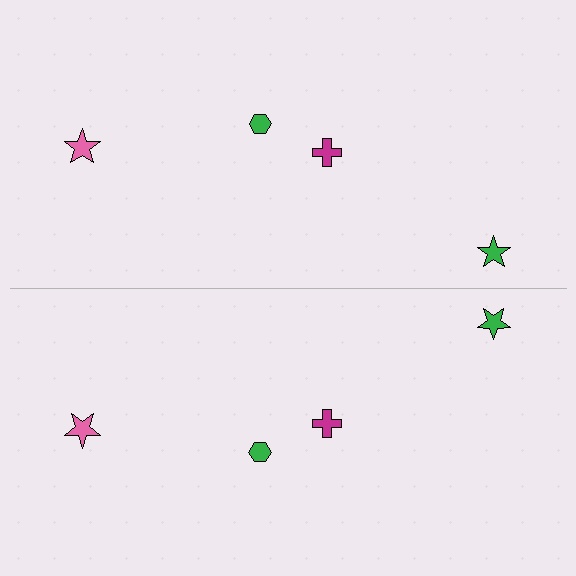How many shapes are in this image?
There are 8 shapes in this image.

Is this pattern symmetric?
Yes, this pattern has bilateral (reflection) symmetry.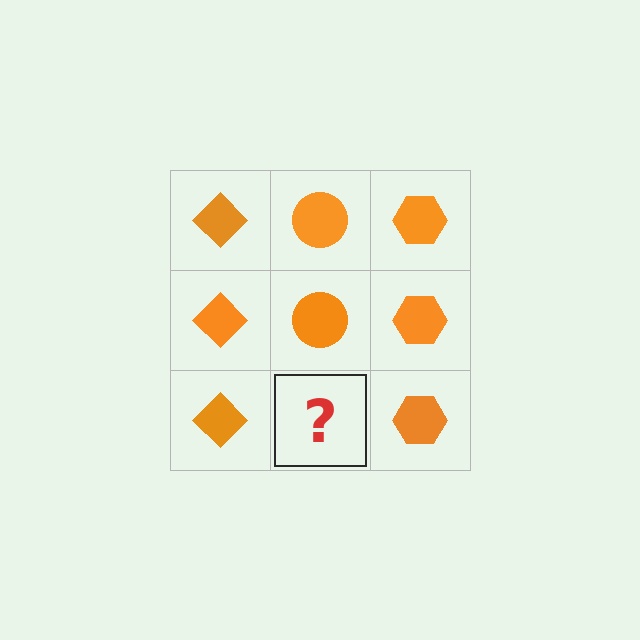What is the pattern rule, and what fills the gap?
The rule is that each column has a consistent shape. The gap should be filled with an orange circle.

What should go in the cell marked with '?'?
The missing cell should contain an orange circle.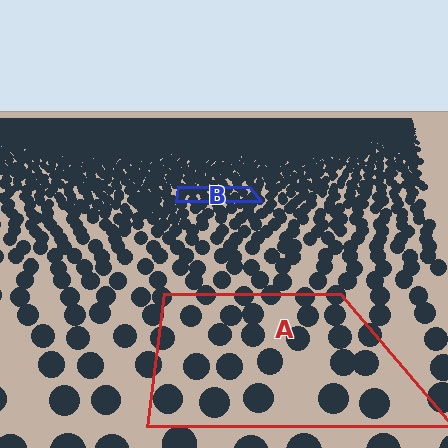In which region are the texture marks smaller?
The texture marks are smaller in region B, because it is farther away.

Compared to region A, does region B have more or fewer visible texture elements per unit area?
Region B has more texture elements per unit area — they are packed more densely because it is farther away.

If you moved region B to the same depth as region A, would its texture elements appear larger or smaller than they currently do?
They would appear larger. At a closer depth, the same texture elements are projected at a bigger on-screen size.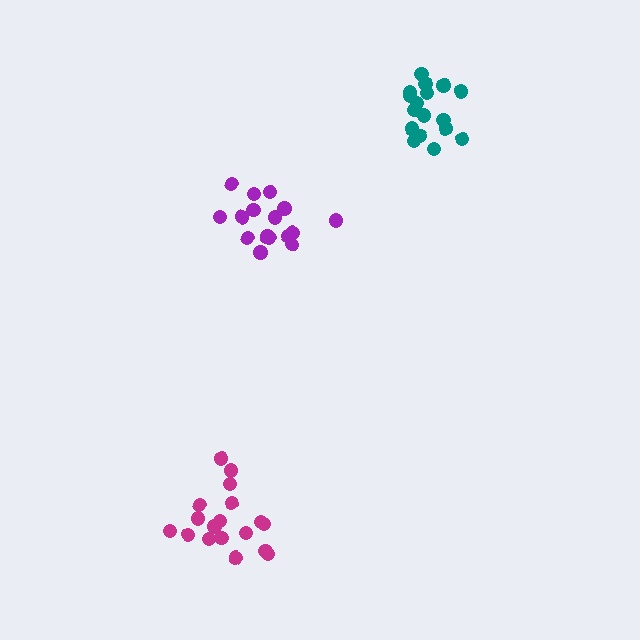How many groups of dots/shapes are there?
There are 3 groups.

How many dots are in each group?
Group 1: 17 dots, Group 2: 16 dots, Group 3: 18 dots (51 total).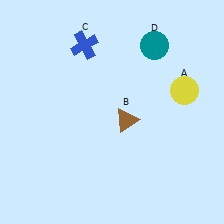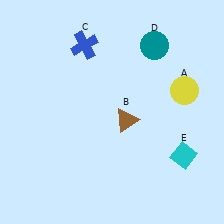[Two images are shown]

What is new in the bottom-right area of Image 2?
A cyan diamond (E) was added in the bottom-right area of Image 2.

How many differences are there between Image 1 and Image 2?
There is 1 difference between the two images.